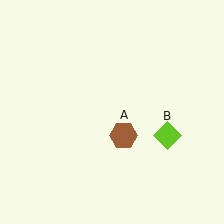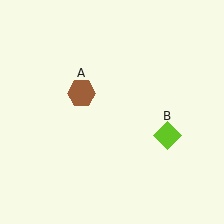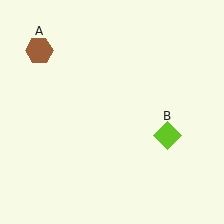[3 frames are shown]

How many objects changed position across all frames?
1 object changed position: brown hexagon (object A).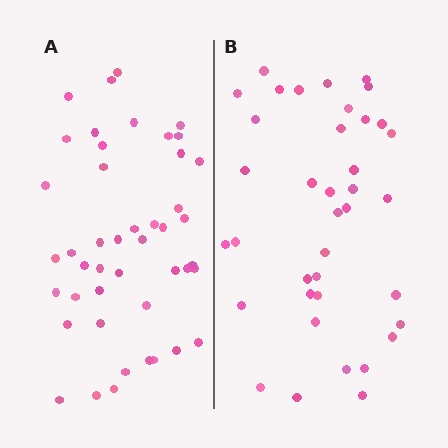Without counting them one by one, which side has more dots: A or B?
Region A (the left region) has more dots.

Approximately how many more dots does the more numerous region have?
Region A has roughly 8 or so more dots than region B.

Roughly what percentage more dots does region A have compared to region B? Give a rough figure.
About 20% more.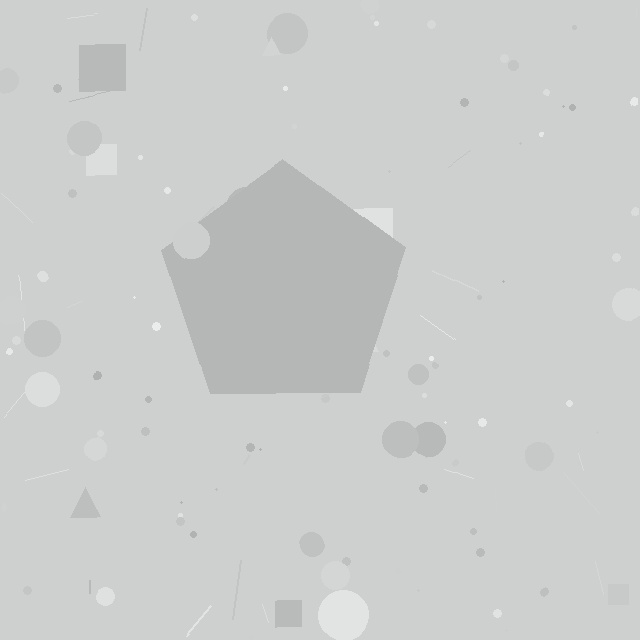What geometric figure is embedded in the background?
A pentagon is embedded in the background.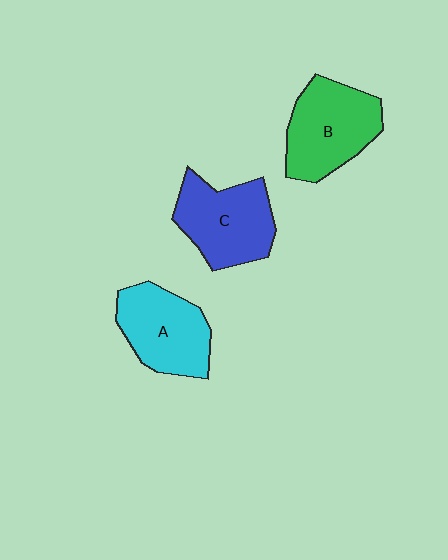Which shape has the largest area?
Shape B (green).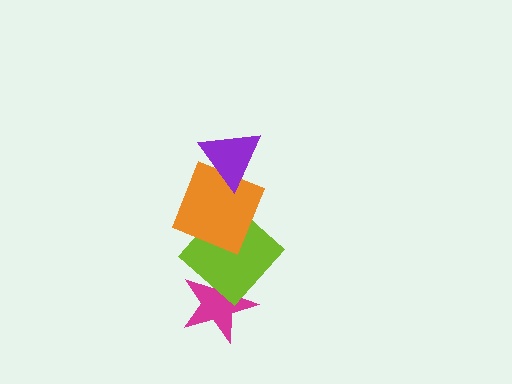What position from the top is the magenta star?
The magenta star is 4th from the top.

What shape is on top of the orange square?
The purple triangle is on top of the orange square.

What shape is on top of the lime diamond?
The orange square is on top of the lime diamond.